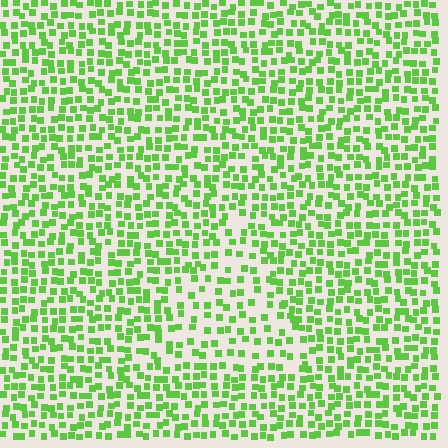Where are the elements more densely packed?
The elements are more densely packed outside the triangle boundary.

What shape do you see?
I see a triangle.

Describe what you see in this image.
The image contains small lime elements arranged at two different densities. A triangle-shaped region is visible where the elements are less densely packed than the surrounding area.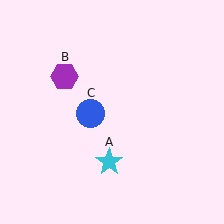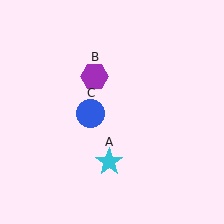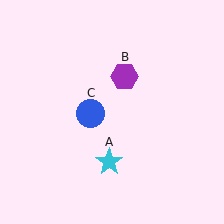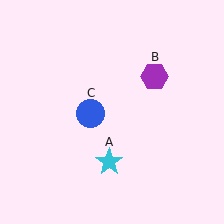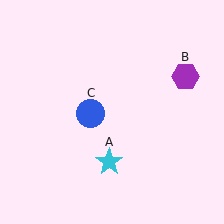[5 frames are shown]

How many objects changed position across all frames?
1 object changed position: purple hexagon (object B).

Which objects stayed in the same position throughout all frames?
Cyan star (object A) and blue circle (object C) remained stationary.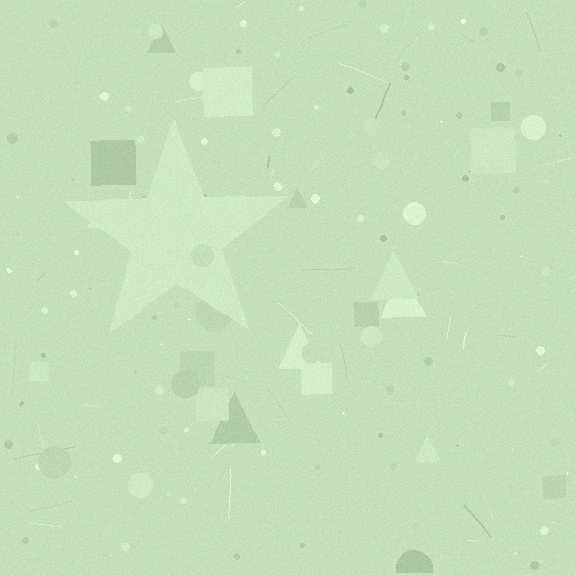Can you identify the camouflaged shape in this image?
The camouflaged shape is a star.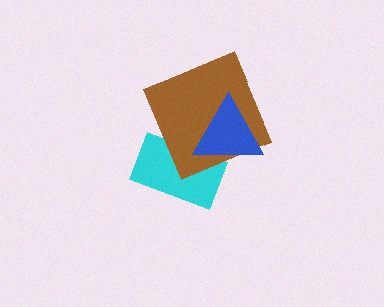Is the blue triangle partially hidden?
No, no other shape covers it.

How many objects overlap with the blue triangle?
2 objects overlap with the blue triangle.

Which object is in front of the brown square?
The blue triangle is in front of the brown square.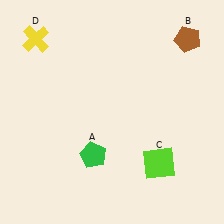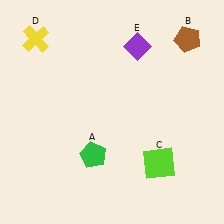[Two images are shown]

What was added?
A purple diamond (E) was added in Image 2.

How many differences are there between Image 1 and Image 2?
There is 1 difference between the two images.